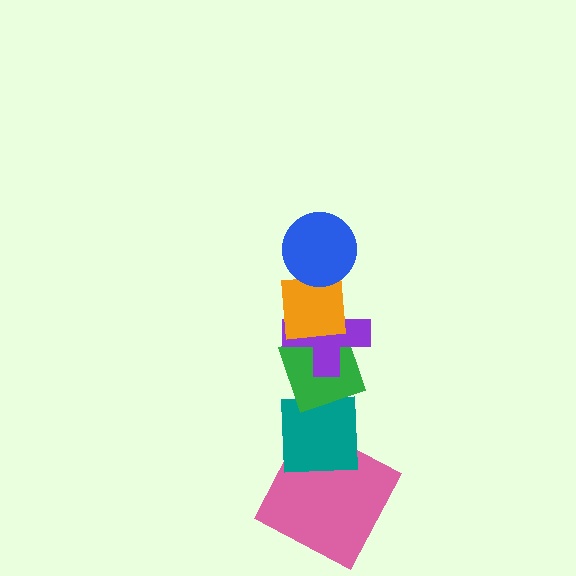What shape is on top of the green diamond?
The purple cross is on top of the green diamond.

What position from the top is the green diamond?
The green diamond is 4th from the top.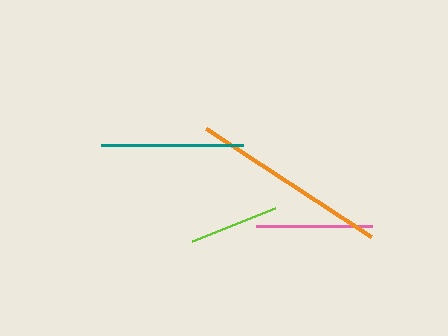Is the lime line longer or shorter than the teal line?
The teal line is longer than the lime line.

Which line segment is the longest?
The orange line is the longest at approximately 197 pixels.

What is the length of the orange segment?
The orange segment is approximately 197 pixels long.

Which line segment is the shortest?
The lime line is the shortest at approximately 90 pixels.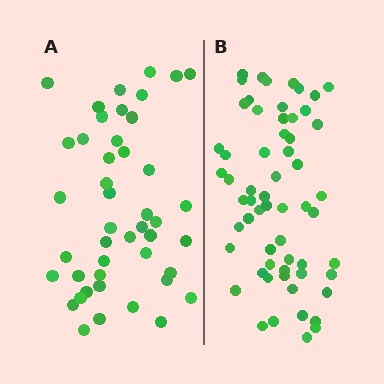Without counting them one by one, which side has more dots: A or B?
Region B (the right region) has more dots.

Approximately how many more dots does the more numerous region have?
Region B has approximately 15 more dots than region A.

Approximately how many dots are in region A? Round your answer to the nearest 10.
About 40 dots. (The exact count is 45, which rounds to 40.)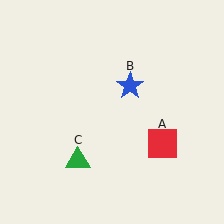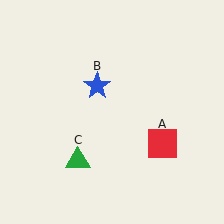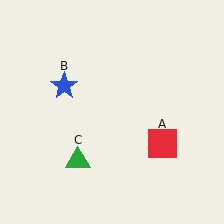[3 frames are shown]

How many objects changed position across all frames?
1 object changed position: blue star (object B).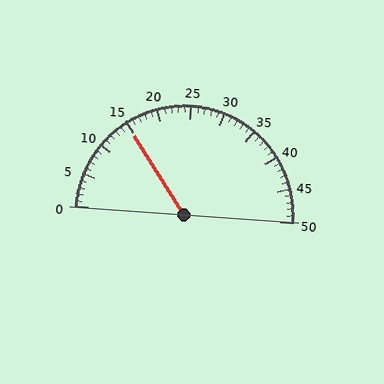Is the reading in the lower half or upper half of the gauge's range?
The reading is in the lower half of the range (0 to 50).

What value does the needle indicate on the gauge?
The needle indicates approximately 15.